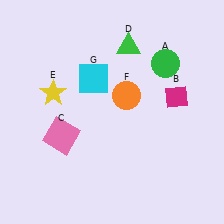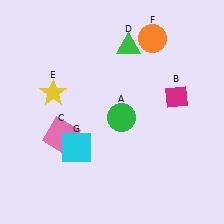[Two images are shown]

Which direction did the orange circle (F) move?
The orange circle (F) moved up.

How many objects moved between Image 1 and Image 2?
3 objects moved between the two images.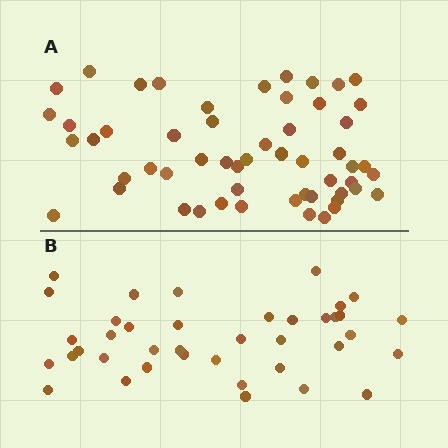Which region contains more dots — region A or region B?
Region A (the top region) has more dots.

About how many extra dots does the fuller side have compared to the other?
Region A has approximately 15 more dots than region B.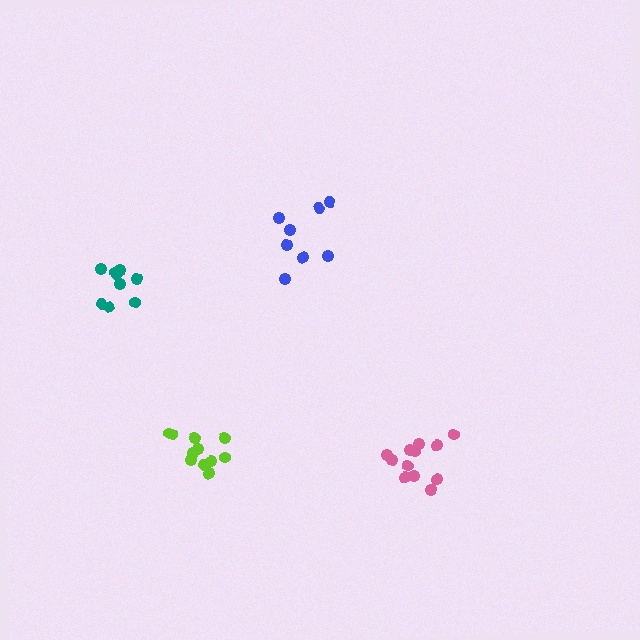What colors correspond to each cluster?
The clusters are colored: blue, pink, teal, lime.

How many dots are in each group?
Group 1: 8 dots, Group 2: 12 dots, Group 3: 9 dots, Group 4: 11 dots (40 total).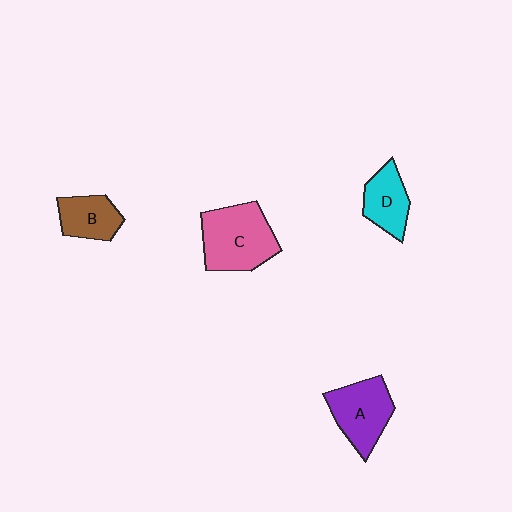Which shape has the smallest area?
Shape B (brown).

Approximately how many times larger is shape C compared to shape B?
Approximately 1.8 times.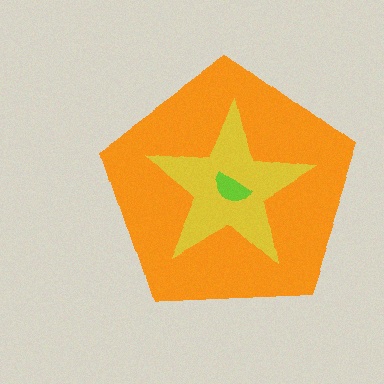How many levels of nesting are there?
3.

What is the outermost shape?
The orange pentagon.